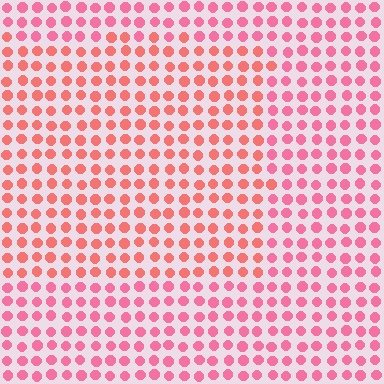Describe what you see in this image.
The image is filled with small pink elements in a uniform arrangement. A rectangle-shaped region is visible where the elements are tinted to a slightly different hue, forming a subtle color boundary.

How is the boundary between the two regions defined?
The boundary is defined purely by a slight shift in hue (about 24 degrees). Spacing, size, and orientation are identical on both sides.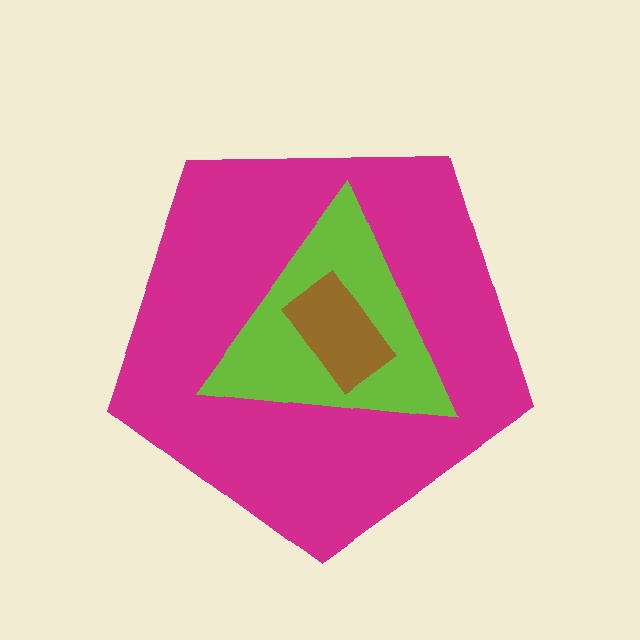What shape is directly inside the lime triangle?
The brown rectangle.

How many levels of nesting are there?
3.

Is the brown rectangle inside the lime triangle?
Yes.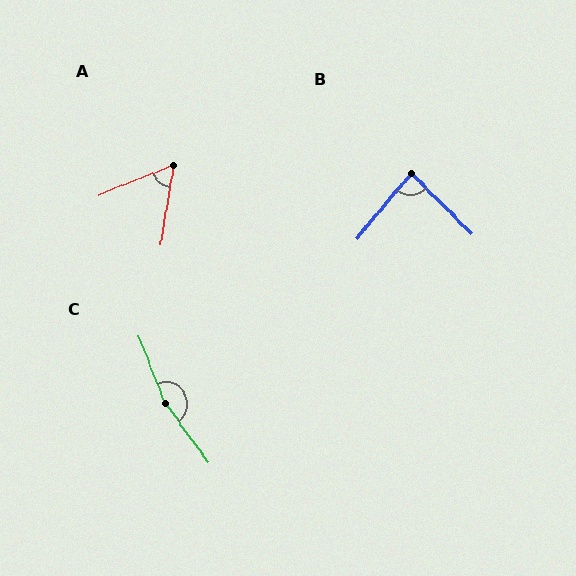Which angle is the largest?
C, at approximately 166 degrees.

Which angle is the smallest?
A, at approximately 59 degrees.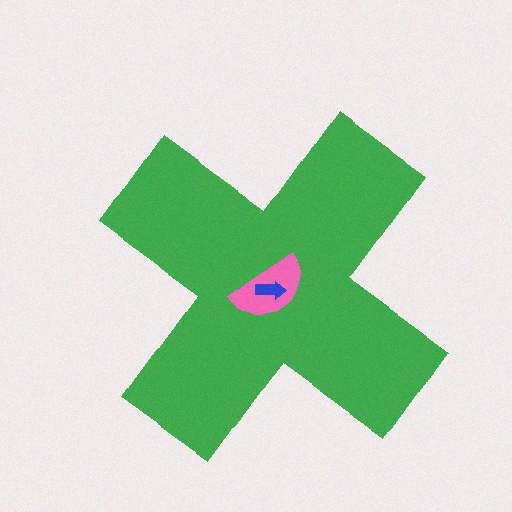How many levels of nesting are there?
3.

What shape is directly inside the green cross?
The pink semicircle.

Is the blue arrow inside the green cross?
Yes.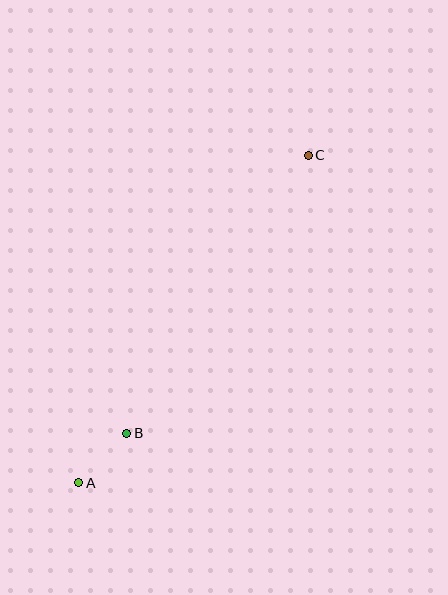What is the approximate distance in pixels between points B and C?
The distance between B and C is approximately 332 pixels.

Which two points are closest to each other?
Points A and B are closest to each other.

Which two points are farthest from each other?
Points A and C are farthest from each other.